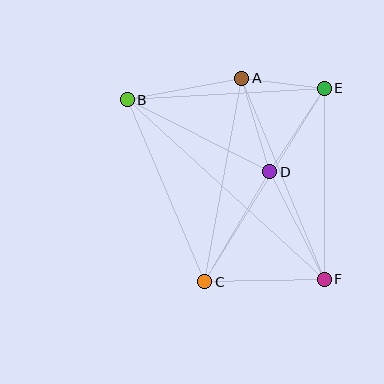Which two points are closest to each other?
Points A and E are closest to each other.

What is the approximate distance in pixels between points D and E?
The distance between D and E is approximately 100 pixels.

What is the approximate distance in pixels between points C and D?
The distance between C and D is approximately 128 pixels.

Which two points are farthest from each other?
Points B and F are farthest from each other.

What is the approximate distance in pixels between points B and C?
The distance between B and C is approximately 198 pixels.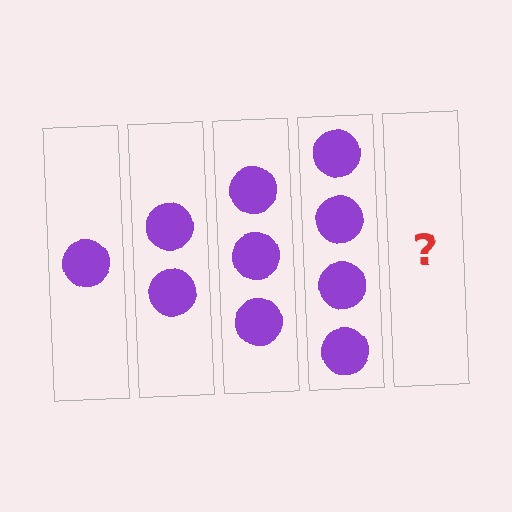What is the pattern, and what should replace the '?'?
The pattern is that each step adds one more circle. The '?' should be 5 circles.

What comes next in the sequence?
The next element should be 5 circles.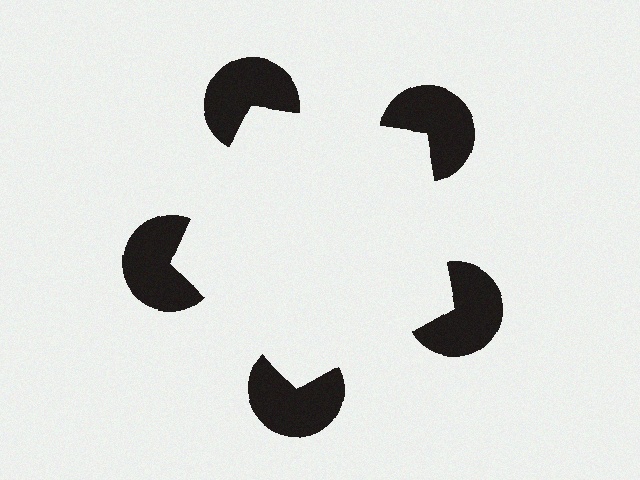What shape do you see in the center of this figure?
An illusory pentagon — its edges are inferred from the aligned wedge cuts in the pac-man discs, not physically drawn.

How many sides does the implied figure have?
5 sides.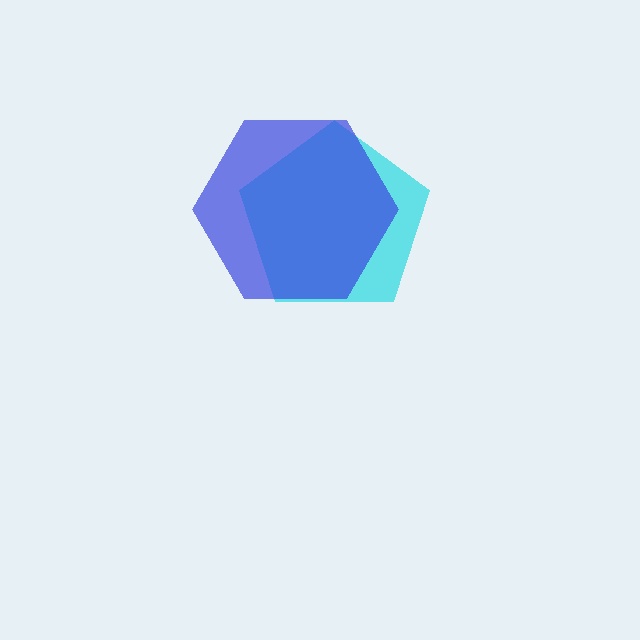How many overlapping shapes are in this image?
There are 2 overlapping shapes in the image.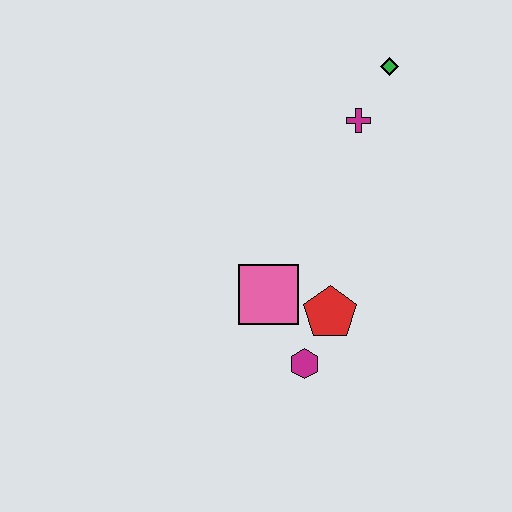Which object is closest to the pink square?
The red pentagon is closest to the pink square.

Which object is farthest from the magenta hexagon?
The green diamond is farthest from the magenta hexagon.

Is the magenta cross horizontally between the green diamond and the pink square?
Yes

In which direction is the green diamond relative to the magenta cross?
The green diamond is above the magenta cross.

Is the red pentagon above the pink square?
No